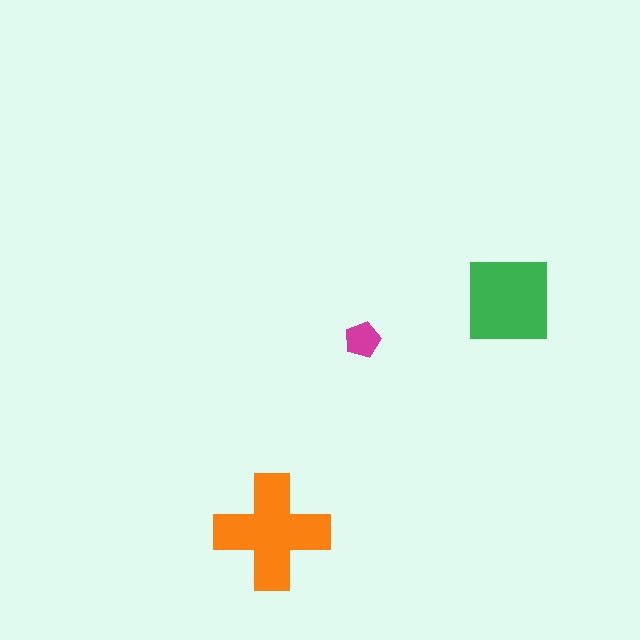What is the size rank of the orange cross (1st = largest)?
1st.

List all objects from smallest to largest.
The magenta pentagon, the green square, the orange cross.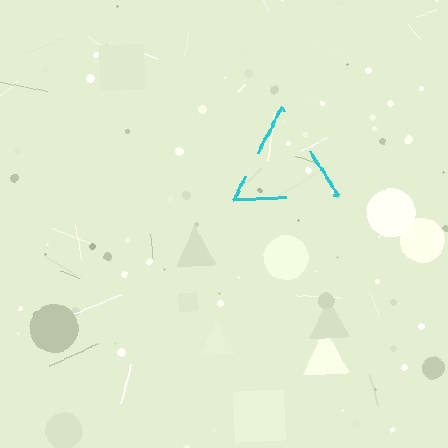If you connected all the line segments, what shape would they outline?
They would outline a triangle.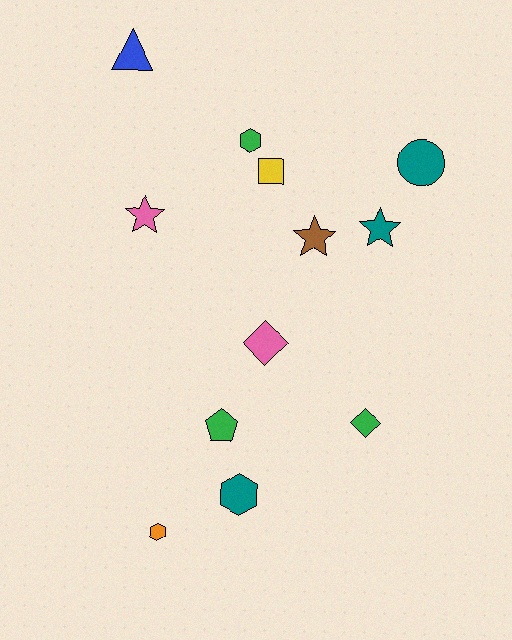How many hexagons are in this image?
There are 3 hexagons.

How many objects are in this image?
There are 12 objects.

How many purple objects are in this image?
There are no purple objects.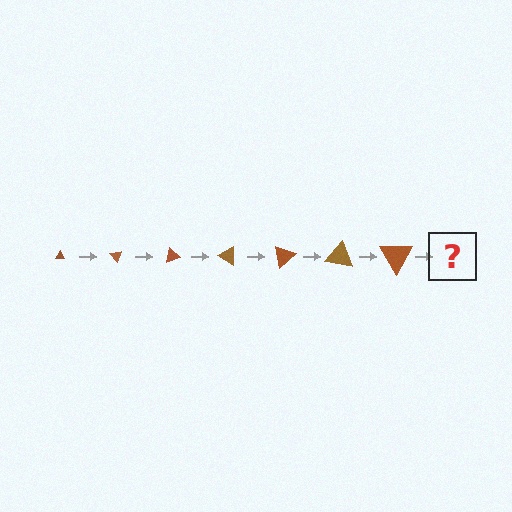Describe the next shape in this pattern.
It should be a triangle, larger than the previous one and rotated 350 degrees from the start.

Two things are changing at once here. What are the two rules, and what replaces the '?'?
The two rules are that the triangle grows larger each step and it rotates 50 degrees each step. The '?' should be a triangle, larger than the previous one and rotated 350 degrees from the start.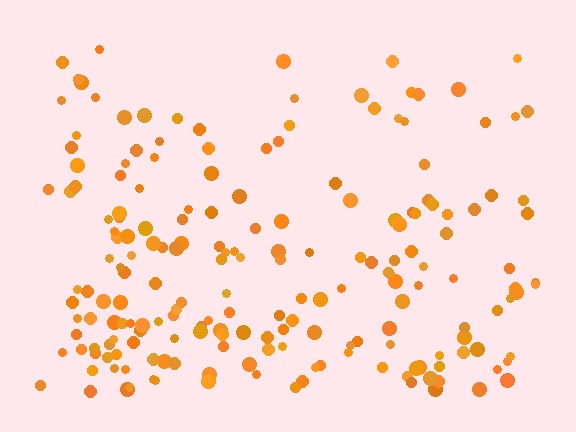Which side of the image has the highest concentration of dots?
The bottom.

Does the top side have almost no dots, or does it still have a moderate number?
Still a moderate number, just noticeably fewer than the bottom.